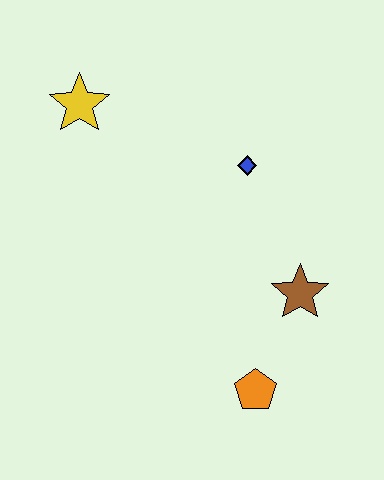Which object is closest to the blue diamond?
The brown star is closest to the blue diamond.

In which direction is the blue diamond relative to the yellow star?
The blue diamond is to the right of the yellow star.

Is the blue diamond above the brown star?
Yes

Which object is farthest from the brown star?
The yellow star is farthest from the brown star.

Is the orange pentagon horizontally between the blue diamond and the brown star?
Yes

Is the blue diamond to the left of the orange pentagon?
Yes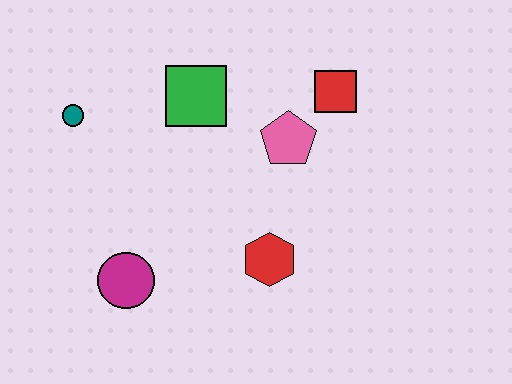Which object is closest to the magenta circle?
The red hexagon is closest to the magenta circle.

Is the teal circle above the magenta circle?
Yes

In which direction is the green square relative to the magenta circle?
The green square is above the magenta circle.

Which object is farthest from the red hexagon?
The teal circle is farthest from the red hexagon.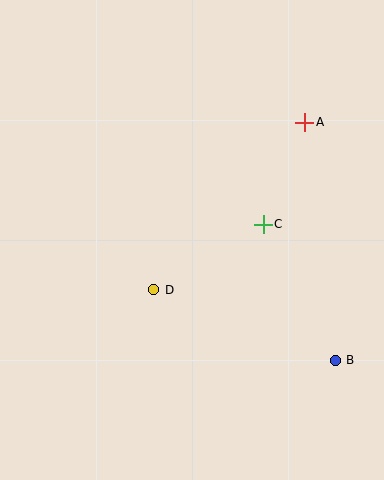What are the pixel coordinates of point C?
Point C is at (263, 224).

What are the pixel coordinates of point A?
Point A is at (305, 122).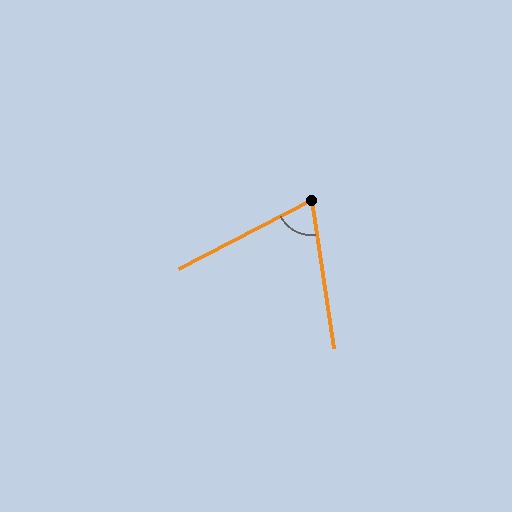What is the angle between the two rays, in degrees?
Approximately 71 degrees.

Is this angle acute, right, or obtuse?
It is acute.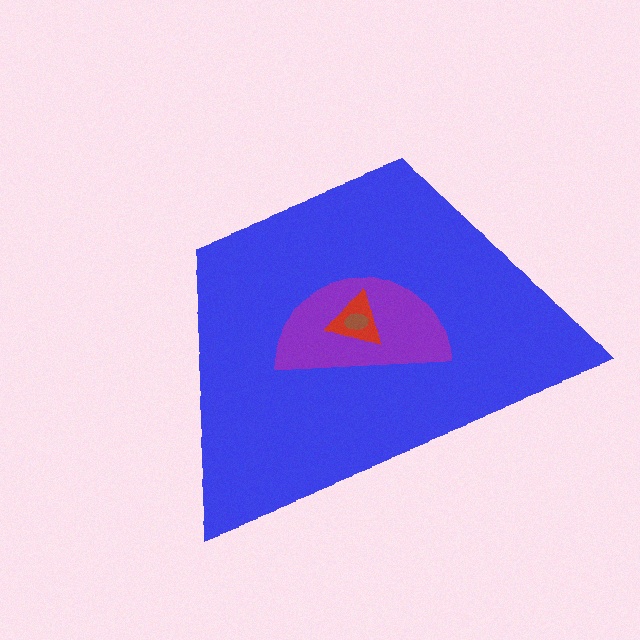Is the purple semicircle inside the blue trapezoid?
Yes.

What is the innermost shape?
The brown ellipse.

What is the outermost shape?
The blue trapezoid.